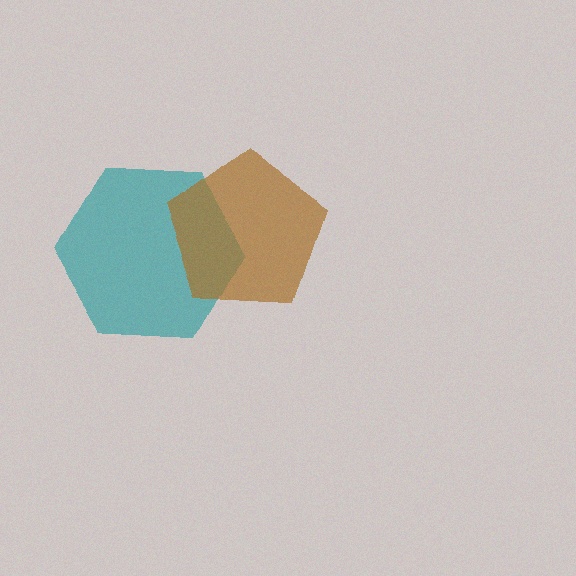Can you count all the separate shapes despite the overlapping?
Yes, there are 2 separate shapes.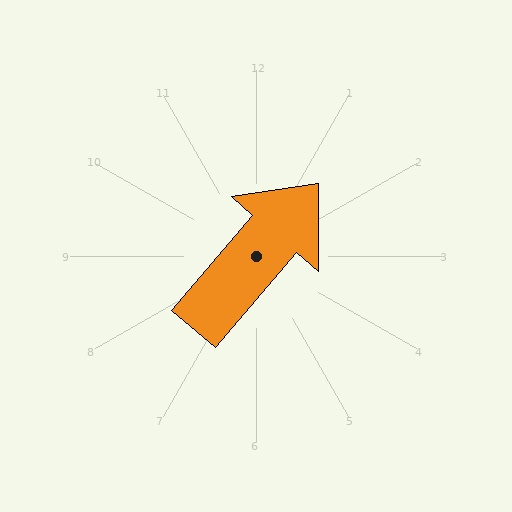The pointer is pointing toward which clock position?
Roughly 1 o'clock.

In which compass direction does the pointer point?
Northeast.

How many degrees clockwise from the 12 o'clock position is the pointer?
Approximately 41 degrees.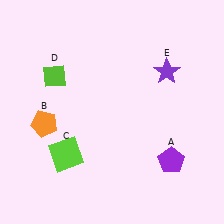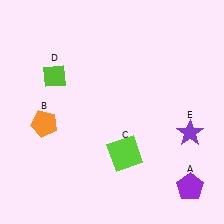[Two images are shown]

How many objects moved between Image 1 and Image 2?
3 objects moved between the two images.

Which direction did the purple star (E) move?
The purple star (E) moved down.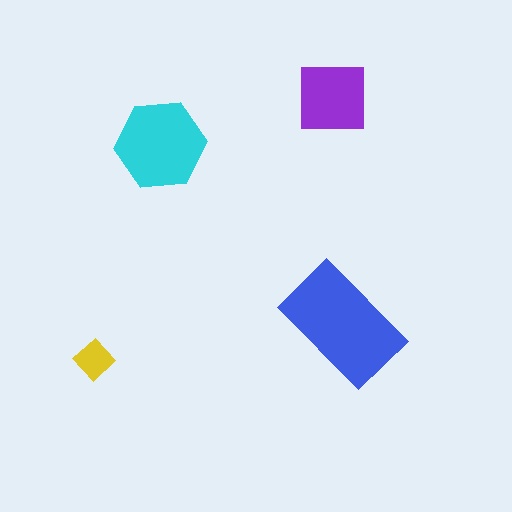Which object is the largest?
The blue rectangle.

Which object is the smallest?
The yellow diamond.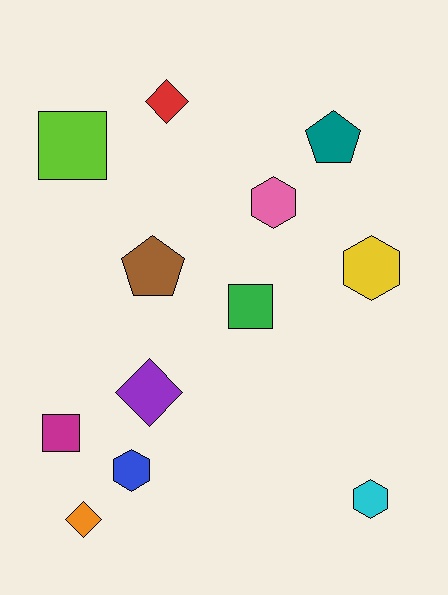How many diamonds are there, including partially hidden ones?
There are 3 diamonds.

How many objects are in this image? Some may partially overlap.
There are 12 objects.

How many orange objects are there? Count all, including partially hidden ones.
There is 1 orange object.